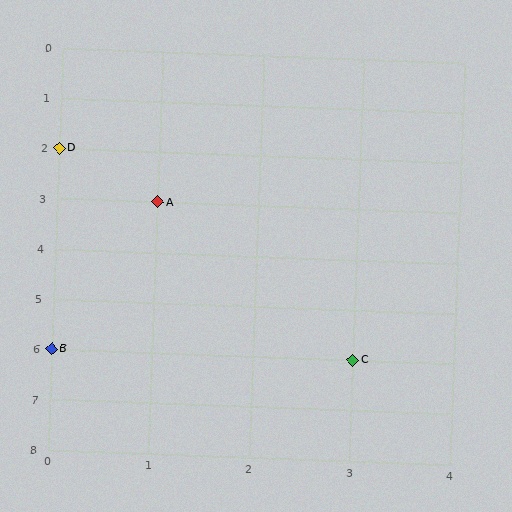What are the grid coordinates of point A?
Point A is at grid coordinates (1, 3).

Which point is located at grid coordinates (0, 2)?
Point D is at (0, 2).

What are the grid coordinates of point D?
Point D is at grid coordinates (0, 2).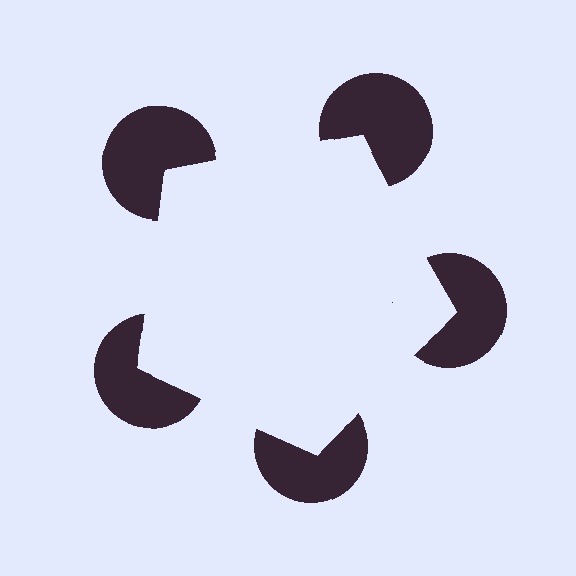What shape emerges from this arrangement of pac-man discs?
An illusory pentagon — its edges are inferred from the aligned wedge cuts in the pac-man discs, not physically drawn.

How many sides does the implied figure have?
5 sides.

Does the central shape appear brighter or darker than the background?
It typically appears slightly brighter than the background, even though no actual brightness change is drawn.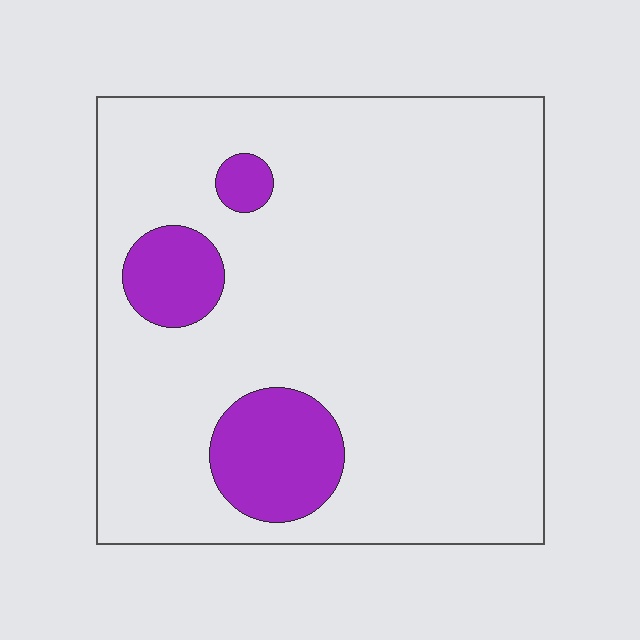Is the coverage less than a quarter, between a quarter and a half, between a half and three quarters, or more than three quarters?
Less than a quarter.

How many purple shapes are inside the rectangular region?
3.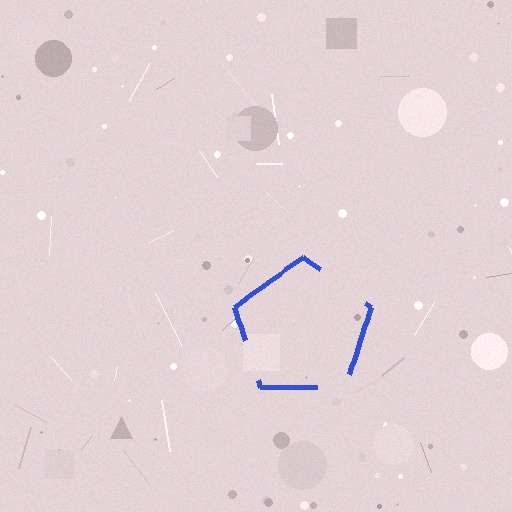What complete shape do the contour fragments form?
The contour fragments form a pentagon.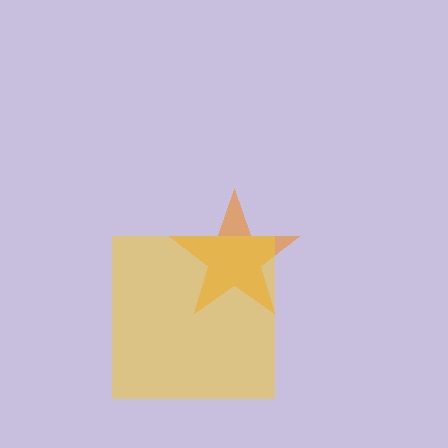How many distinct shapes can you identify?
There are 2 distinct shapes: an orange star, a yellow square.